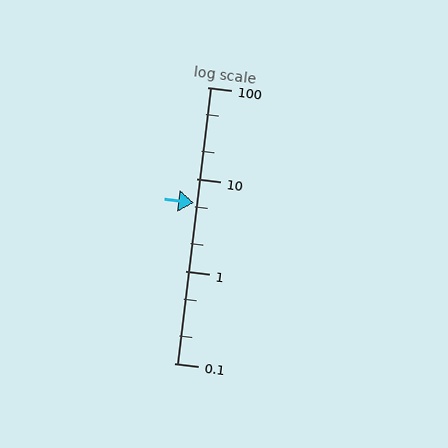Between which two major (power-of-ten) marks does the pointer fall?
The pointer is between 1 and 10.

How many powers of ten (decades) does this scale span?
The scale spans 3 decades, from 0.1 to 100.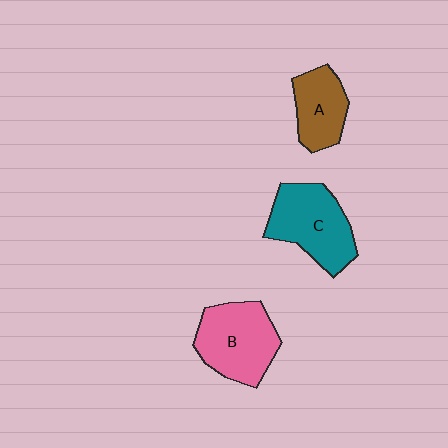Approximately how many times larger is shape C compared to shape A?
Approximately 1.5 times.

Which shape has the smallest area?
Shape A (brown).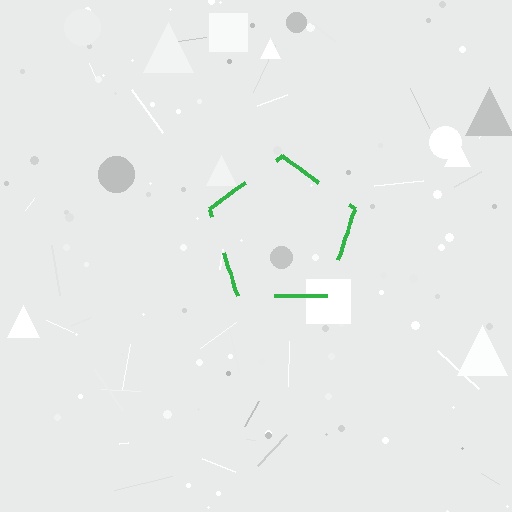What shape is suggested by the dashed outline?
The dashed outline suggests a pentagon.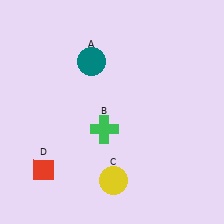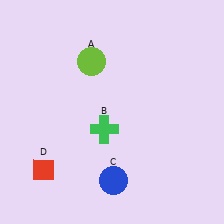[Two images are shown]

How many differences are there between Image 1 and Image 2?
There are 2 differences between the two images.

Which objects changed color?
A changed from teal to lime. C changed from yellow to blue.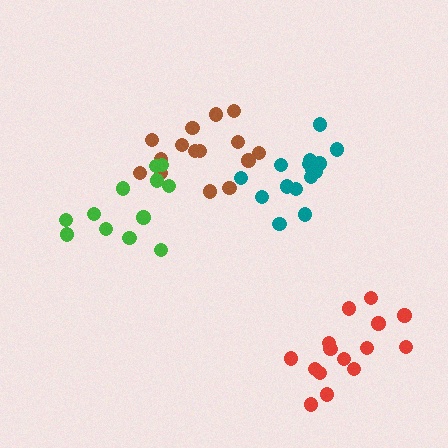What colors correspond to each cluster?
The clusters are colored: brown, teal, red, green.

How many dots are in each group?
Group 1: 15 dots, Group 2: 15 dots, Group 3: 16 dots, Group 4: 12 dots (58 total).